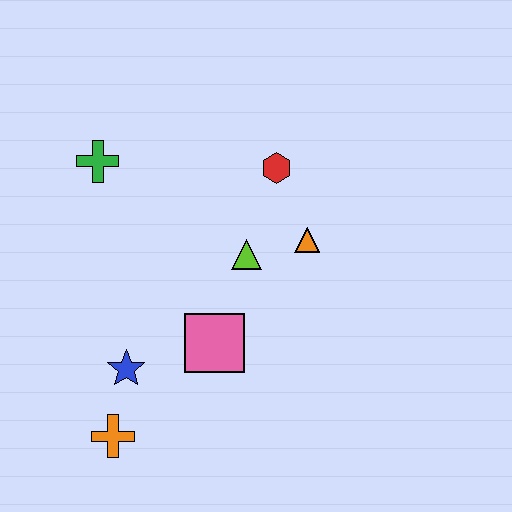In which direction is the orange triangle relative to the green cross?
The orange triangle is to the right of the green cross.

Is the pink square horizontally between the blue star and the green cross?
No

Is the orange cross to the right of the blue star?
No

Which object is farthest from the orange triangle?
The orange cross is farthest from the orange triangle.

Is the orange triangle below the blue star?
No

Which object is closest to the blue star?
The orange cross is closest to the blue star.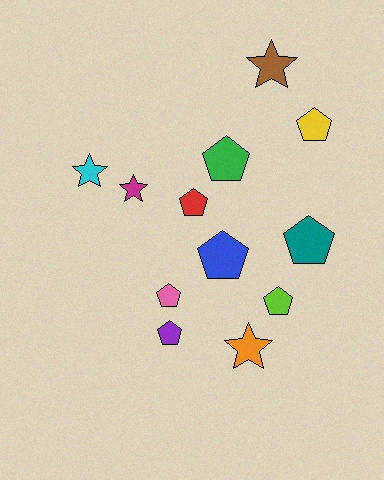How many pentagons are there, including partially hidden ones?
There are 8 pentagons.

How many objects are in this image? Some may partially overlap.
There are 12 objects.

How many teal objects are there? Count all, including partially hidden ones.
There is 1 teal object.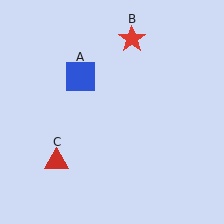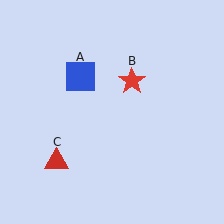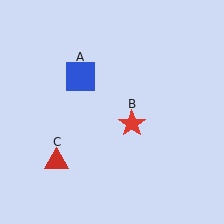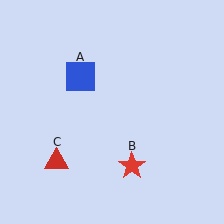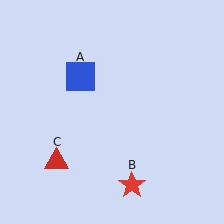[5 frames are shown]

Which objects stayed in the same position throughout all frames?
Blue square (object A) and red triangle (object C) remained stationary.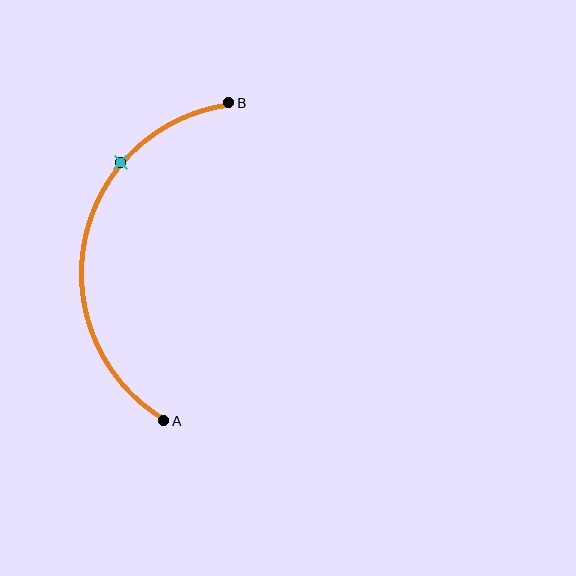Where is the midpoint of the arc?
The arc midpoint is the point on the curve farthest from the straight line joining A and B. It sits to the left of that line.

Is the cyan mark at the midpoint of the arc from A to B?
No. The cyan mark lies on the arc but is closer to endpoint B. The arc midpoint would be at the point on the curve equidistant along the arc from both A and B.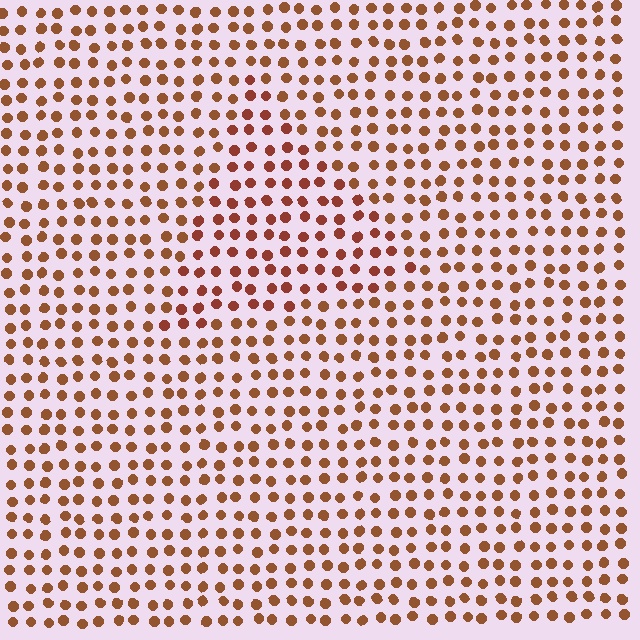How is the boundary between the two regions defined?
The boundary is defined purely by a slight shift in hue (about 17 degrees). Spacing, size, and orientation are identical on both sides.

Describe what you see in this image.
The image is filled with small brown elements in a uniform arrangement. A triangle-shaped region is visible where the elements are tinted to a slightly different hue, forming a subtle color boundary.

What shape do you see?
I see a triangle.